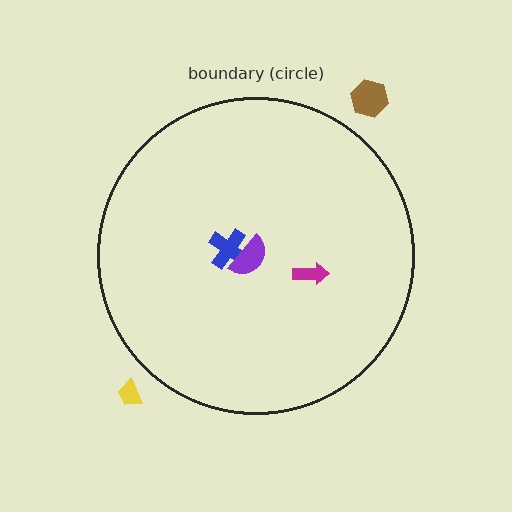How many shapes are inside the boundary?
3 inside, 2 outside.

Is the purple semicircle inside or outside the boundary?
Inside.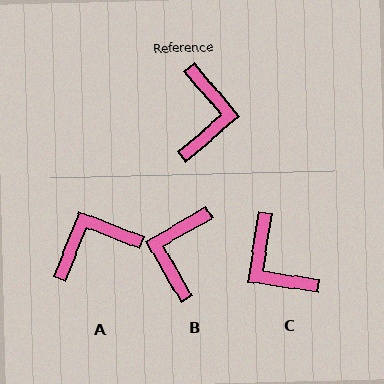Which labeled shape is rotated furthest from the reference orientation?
B, about 170 degrees away.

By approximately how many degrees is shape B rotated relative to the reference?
Approximately 170 degrees counter-clockwise.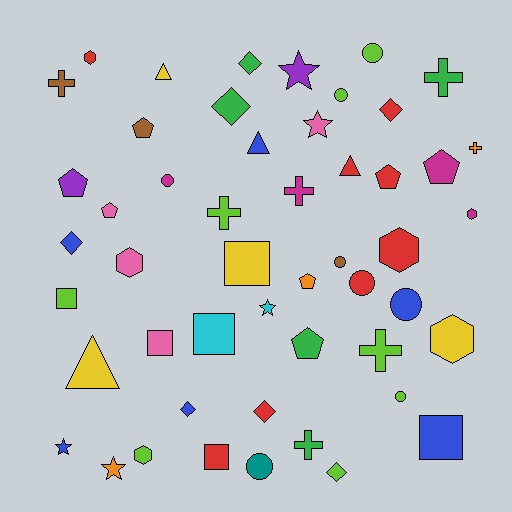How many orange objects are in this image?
There are 3 orange objects.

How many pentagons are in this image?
There are 7 pentagons.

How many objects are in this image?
There are 50 objects.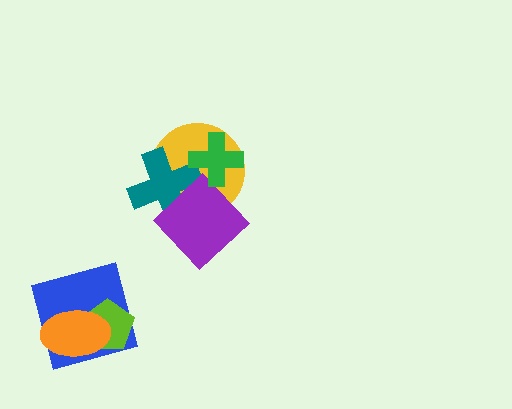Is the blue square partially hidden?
Yes, it is partially covered by another shape.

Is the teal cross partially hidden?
Yes, it is partially covered by another shape.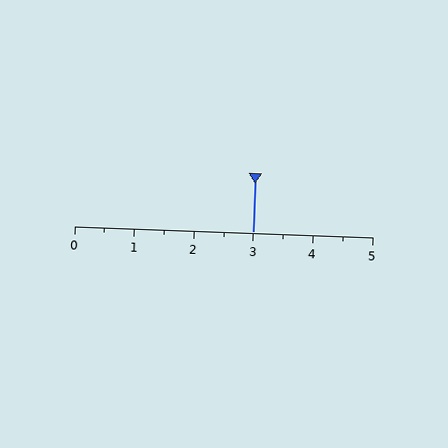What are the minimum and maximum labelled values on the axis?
The axis runs from 0 to 5.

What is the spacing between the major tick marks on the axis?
The major ticks are spaced 1 apart.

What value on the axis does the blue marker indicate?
The marker indicates approximately 3.